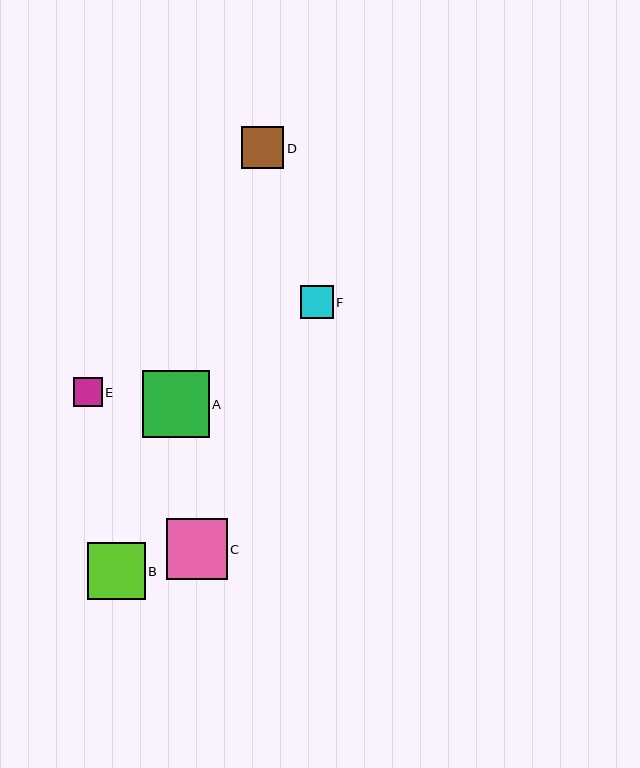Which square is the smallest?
Square E is the smallest with a size of approximately 28 pixels.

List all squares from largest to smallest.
From largest to smallest: A, C, B, D, F, E.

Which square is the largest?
Square A is the largest with a size of approximately 67 pixels.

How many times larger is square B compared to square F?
Square B is approximately 1.8 times the size of square F.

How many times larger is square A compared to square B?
Square A is approximately 1.2 times the size of square B.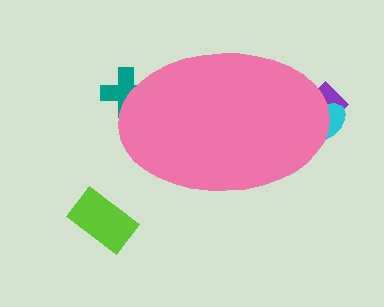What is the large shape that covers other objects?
A pink ellipse.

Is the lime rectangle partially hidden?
No, the lime rectangle is fully visible.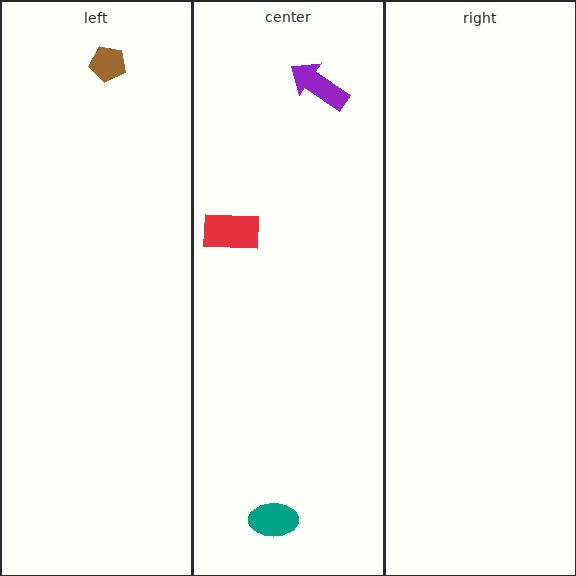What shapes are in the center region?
The teal ellipse, the red rectangle, the purple arrow.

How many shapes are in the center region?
3.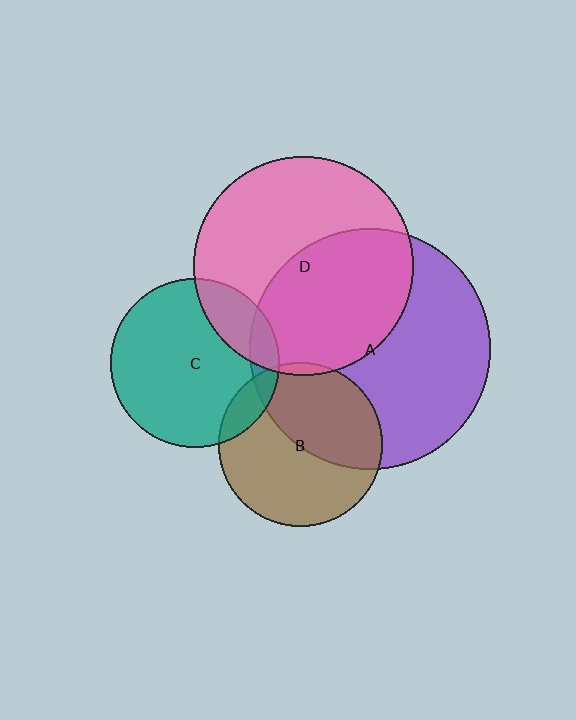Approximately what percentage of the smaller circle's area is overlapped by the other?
Approximately 5%.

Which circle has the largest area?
Circle A (purple).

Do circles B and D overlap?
Yes.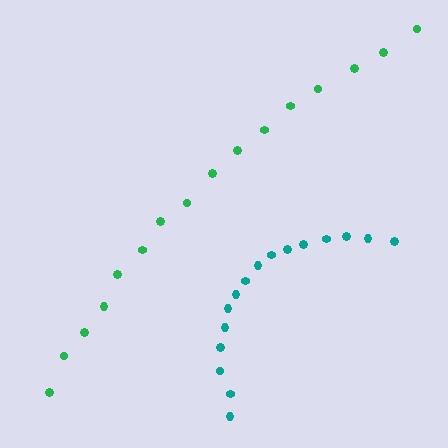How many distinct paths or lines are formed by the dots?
There are 2 distinct paths.